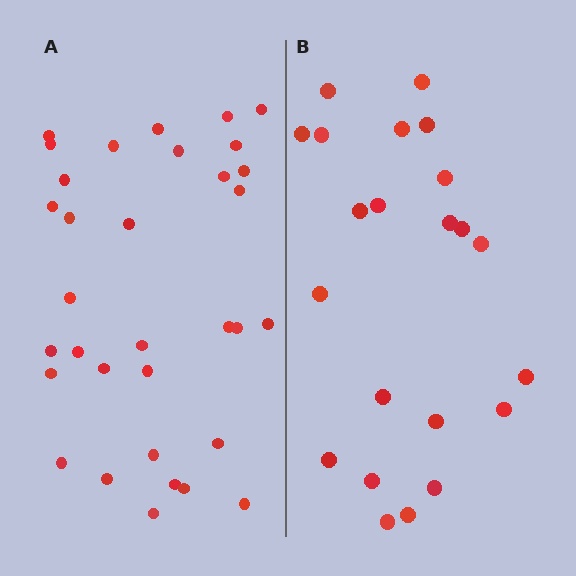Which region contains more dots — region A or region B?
Region A (the left region) has more dots.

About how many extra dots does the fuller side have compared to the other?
Region A has roughly 12 or so more dots than region B.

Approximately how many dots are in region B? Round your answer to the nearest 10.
About 20 dots. (The exact count is 22, which rounds to 20.)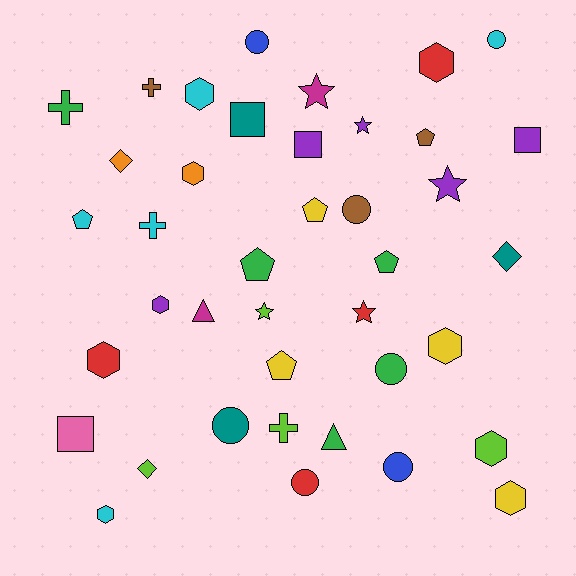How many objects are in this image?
There are 40 objects.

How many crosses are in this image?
There are 4 crosses.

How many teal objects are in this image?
There are 3 teal objects.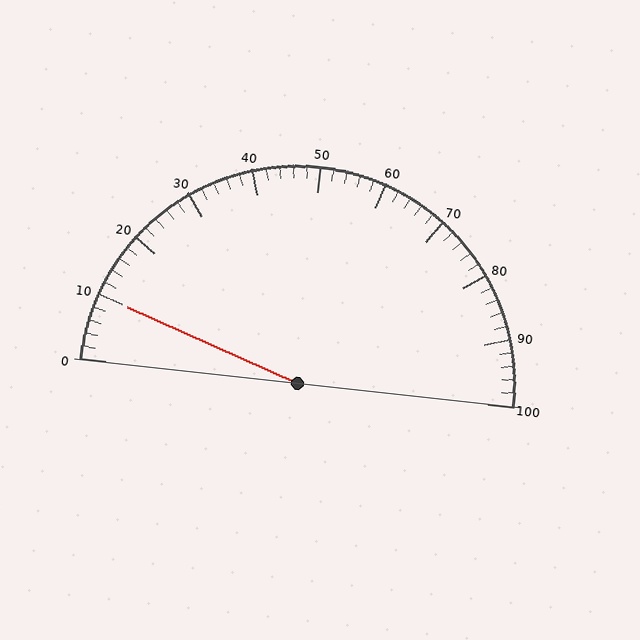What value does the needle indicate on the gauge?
The needle indicates approximately 10.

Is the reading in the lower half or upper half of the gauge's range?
The reading is in the lower half of the range (0 to 100).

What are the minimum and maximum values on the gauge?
The gauge ranges from 0 to 100.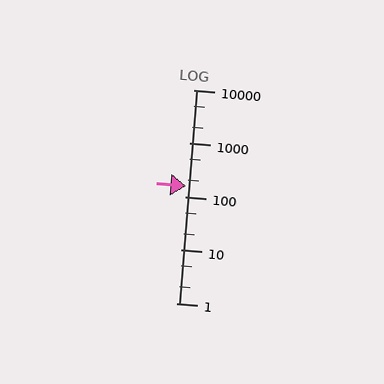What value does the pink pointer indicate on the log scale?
The pointer indicates approximately 160.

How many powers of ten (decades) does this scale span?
The scale spans 4 decades, from 1 to 10000.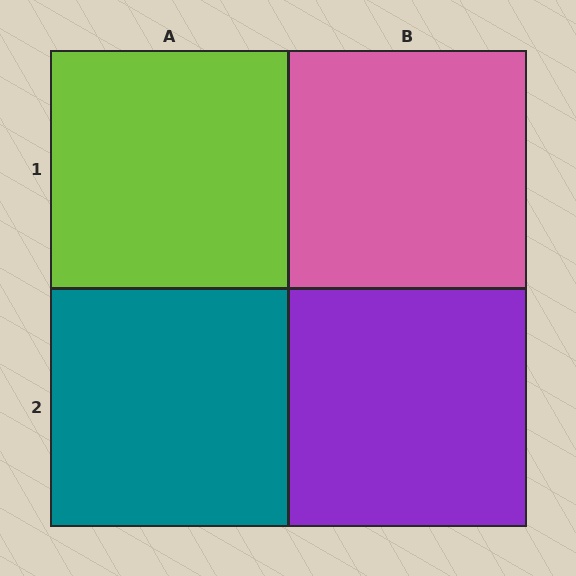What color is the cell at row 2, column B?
Purple.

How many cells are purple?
1 cell is purple.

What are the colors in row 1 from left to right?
Lime, pink.